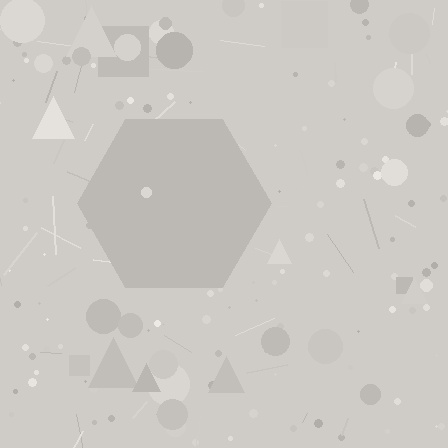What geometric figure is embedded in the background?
A hexagon is embedded in the background.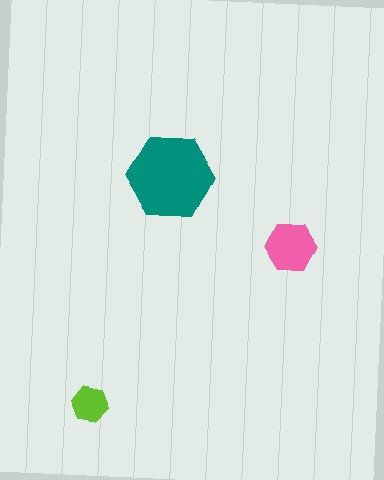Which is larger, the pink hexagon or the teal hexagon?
The teal one.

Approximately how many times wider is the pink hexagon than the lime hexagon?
About 1.5 times wider.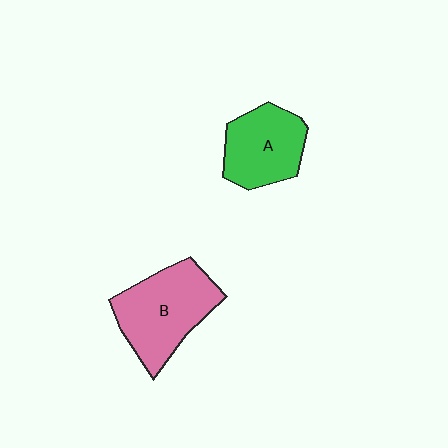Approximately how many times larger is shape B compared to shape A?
Approximately 1.3 times.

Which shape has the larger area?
Shape B (pink).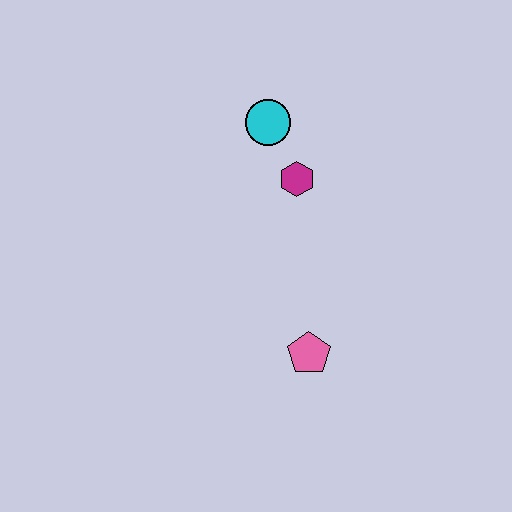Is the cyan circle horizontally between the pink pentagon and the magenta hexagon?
No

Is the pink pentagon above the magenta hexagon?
No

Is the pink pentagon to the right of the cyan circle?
Yes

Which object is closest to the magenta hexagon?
The cyan circle is closest to the magenta hexagon.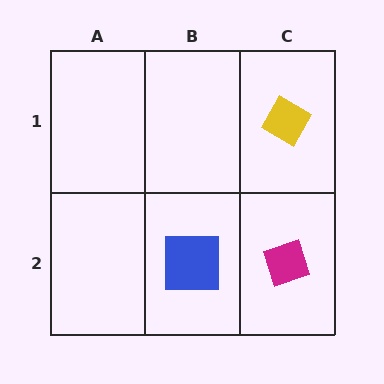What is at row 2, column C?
A magenta diamond.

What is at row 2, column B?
A blue square.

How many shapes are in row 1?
1 shape.